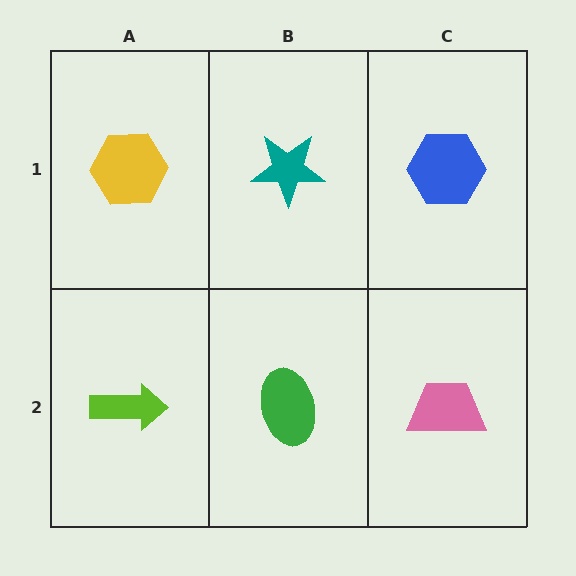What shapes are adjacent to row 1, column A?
A lime arrow (row 2, column A), a teal star (row 1, column B).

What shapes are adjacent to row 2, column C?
A blue hexagon (row 1, column C), a green ellipse (row 2, column B).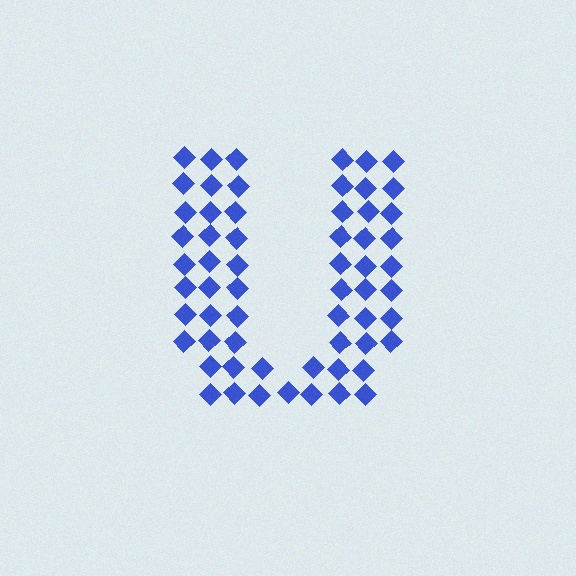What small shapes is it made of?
It is made of small diamonds.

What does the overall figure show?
The overall figure shows the letter U.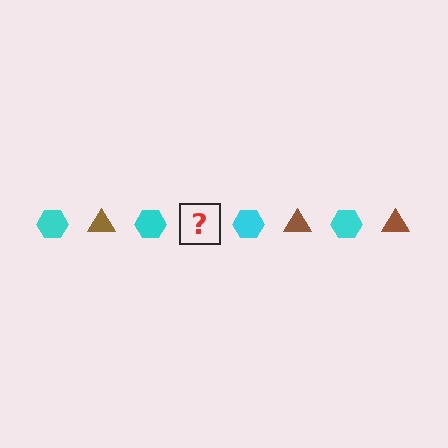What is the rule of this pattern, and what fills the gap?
The rule is that the pattern alternates between cyan hexagon and brown triangle. The gap should be filled with a brown triangle.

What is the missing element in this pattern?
The missing element is a brown triangle.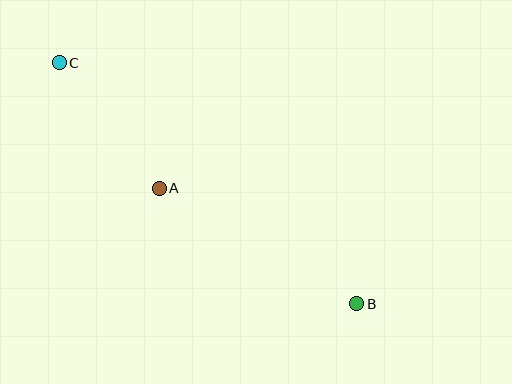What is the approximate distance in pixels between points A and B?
The distance between A and B is approximately 229 pixels.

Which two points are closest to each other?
Points A and C are closest to each other.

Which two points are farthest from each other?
Points B and C are farthest from each other.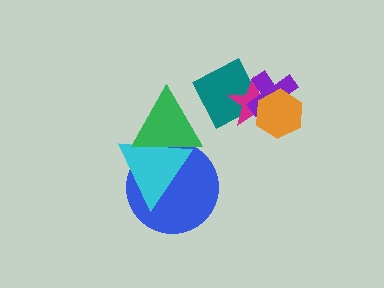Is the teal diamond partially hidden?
Yes, it is partially covered by another shape.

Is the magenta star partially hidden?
Yes, it is partially covered by another shape.